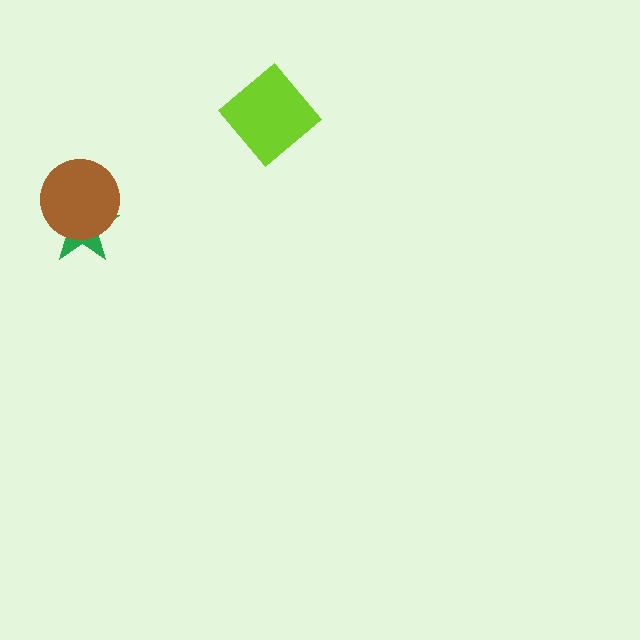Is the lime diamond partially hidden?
No, no other shape covers it.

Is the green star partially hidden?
Yes, it is partially covered by another shape.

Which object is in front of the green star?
The brown circle is in front of the green star.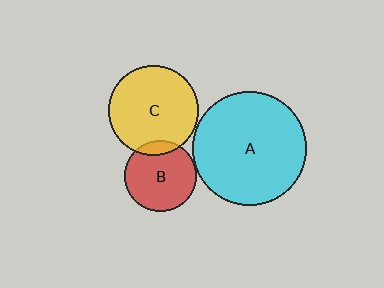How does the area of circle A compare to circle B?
Approximately 2.5 times.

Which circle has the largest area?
Circle A (cyan).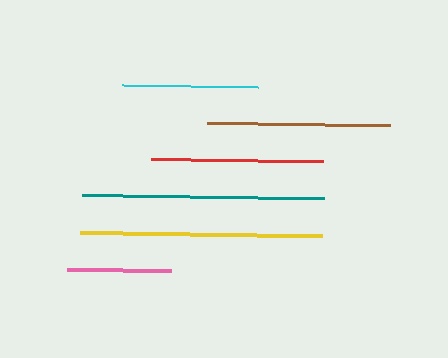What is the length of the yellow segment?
The yellow segment is approximately 243 pixels long.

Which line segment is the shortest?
The pink line is the shortest at approximately 103 pixels.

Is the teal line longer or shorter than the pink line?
The teal line is longer than the pink line.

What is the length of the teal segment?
The teal segment is approximately 242 pixels long.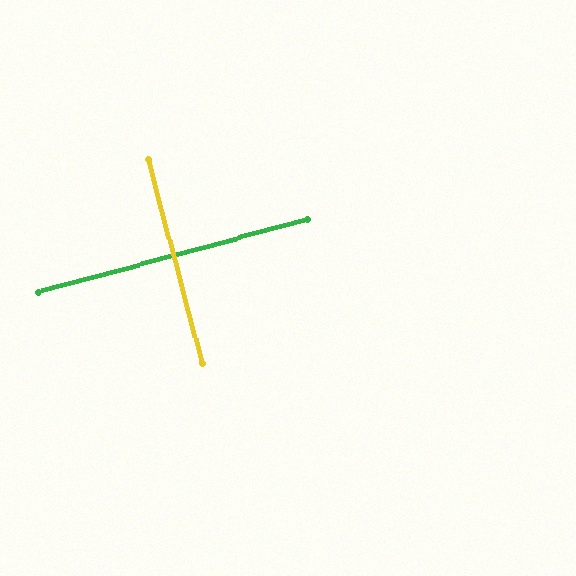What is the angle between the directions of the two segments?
Approximately 90 degrees.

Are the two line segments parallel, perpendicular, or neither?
Perpendicular — they meet at approximately 90°.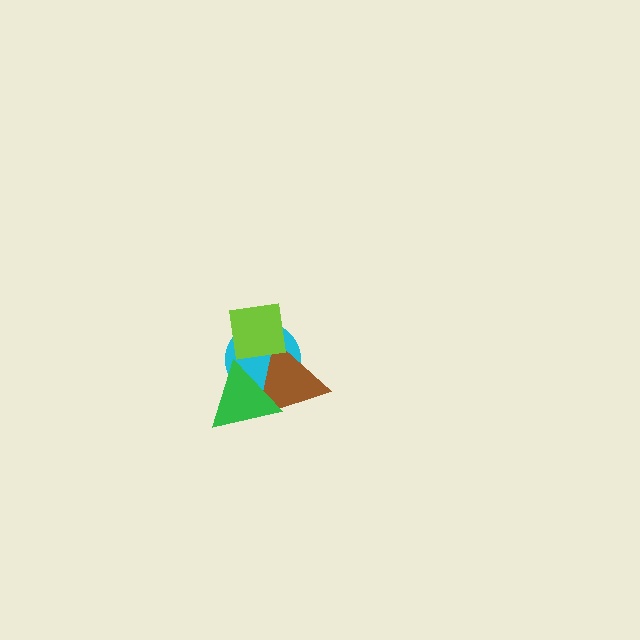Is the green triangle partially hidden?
No, no other shape covers it.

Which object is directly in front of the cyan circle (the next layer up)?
The brown triangle is directly in front of the cyan circle.